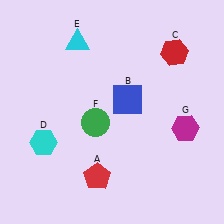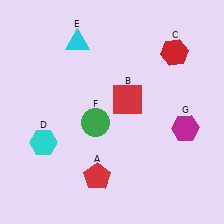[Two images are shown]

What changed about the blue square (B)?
In Image 1, B is blue. In Image 2, it changed to red.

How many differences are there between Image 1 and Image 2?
There is 1 difference between the two images.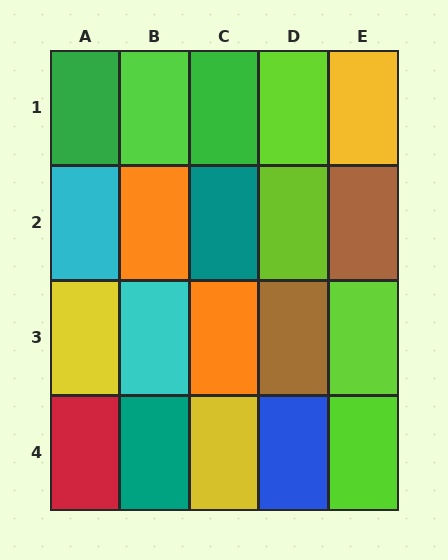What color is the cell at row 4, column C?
Yellow.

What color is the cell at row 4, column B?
Teal.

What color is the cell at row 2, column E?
Brown.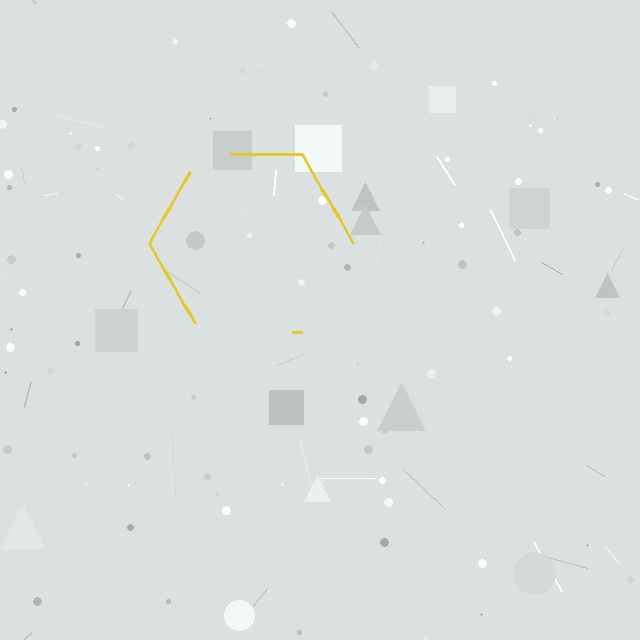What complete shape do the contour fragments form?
The contour fragments form a hexagon.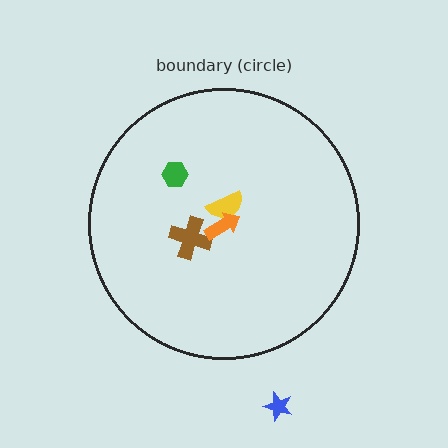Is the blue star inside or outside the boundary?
Outside.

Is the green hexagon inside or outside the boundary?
Inside.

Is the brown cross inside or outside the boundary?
Inside.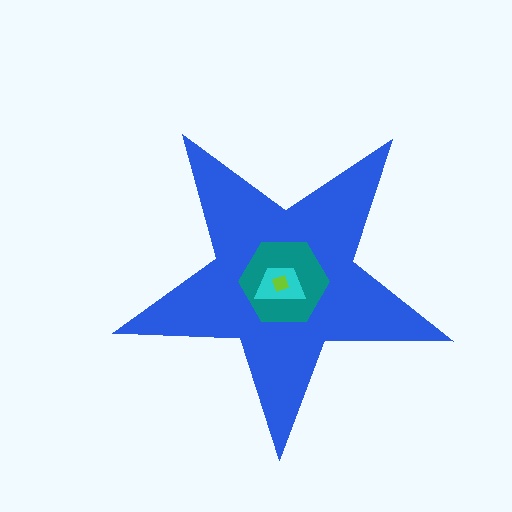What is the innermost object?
The lime square.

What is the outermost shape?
The blue star.